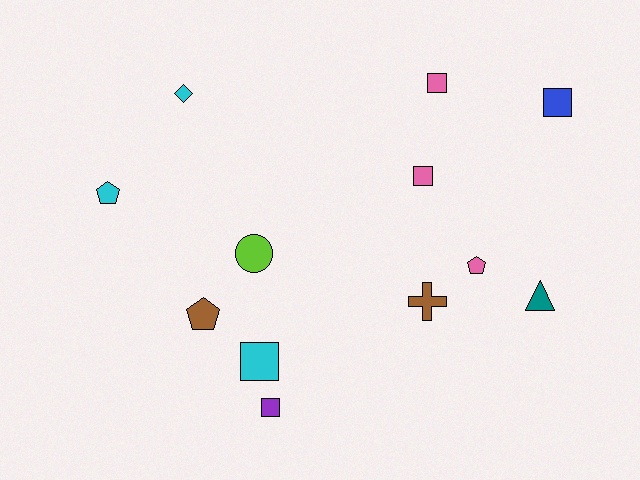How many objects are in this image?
There are 12 objects.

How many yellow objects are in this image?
There are no yellow objects.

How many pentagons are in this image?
There are 3 pentagons.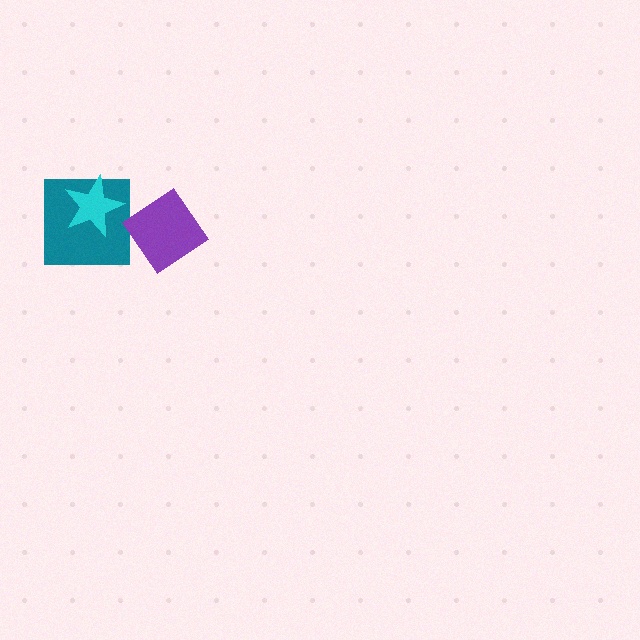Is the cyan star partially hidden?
No, no other shape covers it.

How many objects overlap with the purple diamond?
0 objects overlap with the purple diamond.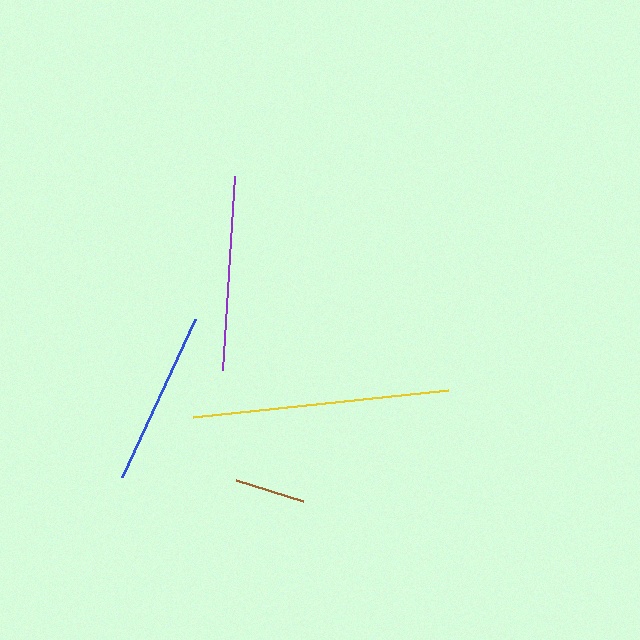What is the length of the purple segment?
The purple segment is approximately 195 pixels long.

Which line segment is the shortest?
The brown line is the shortest at approximately 71 pixels.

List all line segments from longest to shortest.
From longest to shortest: yellow, purple, blue, brown.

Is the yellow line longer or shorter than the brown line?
The yellow line is longer than the brown line.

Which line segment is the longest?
The yellow line is the longest at approximately 256 pixels.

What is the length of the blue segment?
The blue segment is approximately 174 pixels long.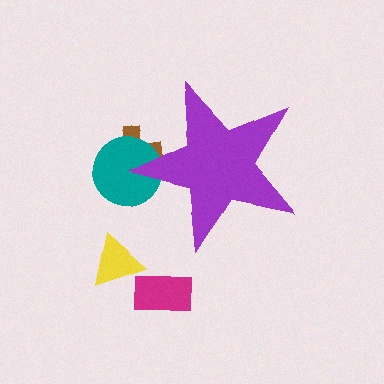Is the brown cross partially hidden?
Yes, the brown cross is partially hidden behind the purple star.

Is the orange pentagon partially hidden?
Yes, the orange pentagon is partially hidden behind the purple star.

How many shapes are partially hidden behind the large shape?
3 shapes are partially hidden.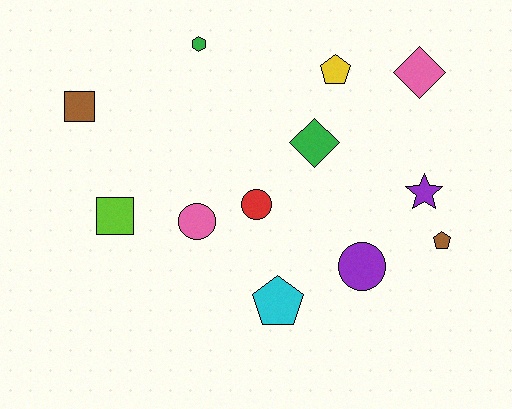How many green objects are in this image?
There are 2 green objects.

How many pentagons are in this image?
There are 3 pentagons.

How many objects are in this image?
There are 12 objects.